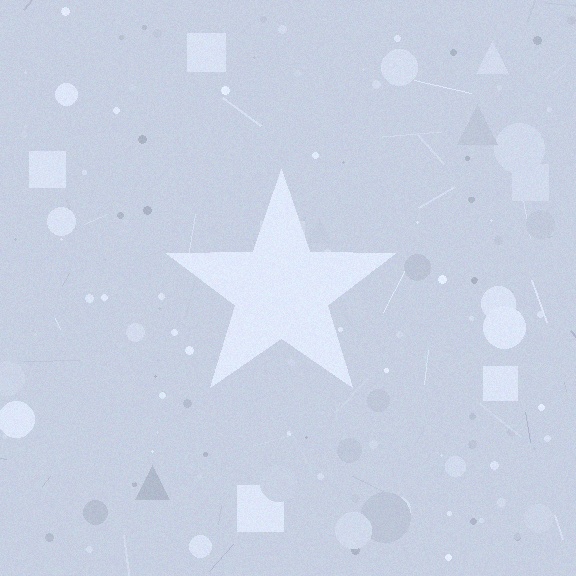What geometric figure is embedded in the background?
A star is embedded in the background.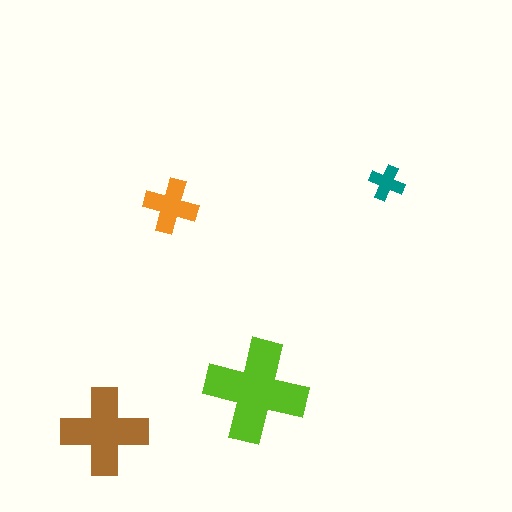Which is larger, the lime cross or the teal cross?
The lime one.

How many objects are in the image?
There are 4 objects in the image.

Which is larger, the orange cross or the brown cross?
The brown one.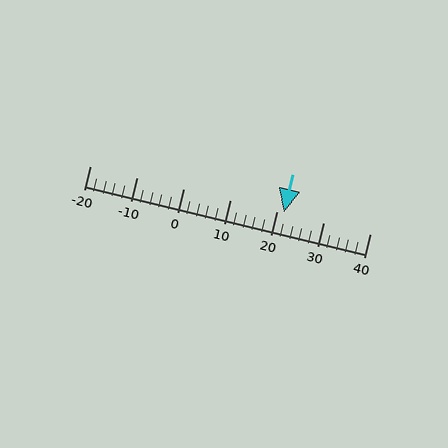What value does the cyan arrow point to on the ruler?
The cyan arrow points to approximately 22.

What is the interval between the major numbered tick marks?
The major tick marks are spaced 10 units apart.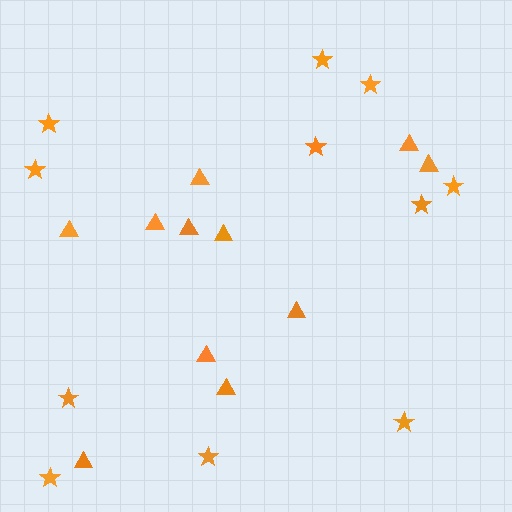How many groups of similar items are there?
There are 2 groups: one group of stars (11) and one group of triangles (11).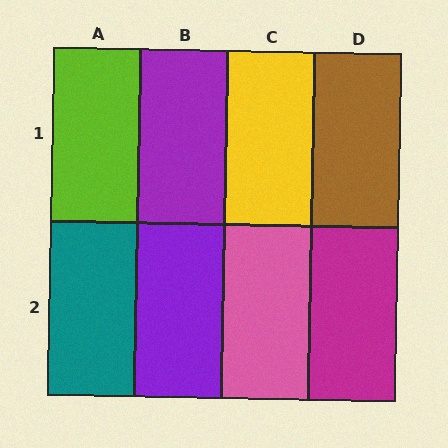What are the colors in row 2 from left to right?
Teal, purple, pink, magenta.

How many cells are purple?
2 cells are purple.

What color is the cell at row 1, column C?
Yellow.